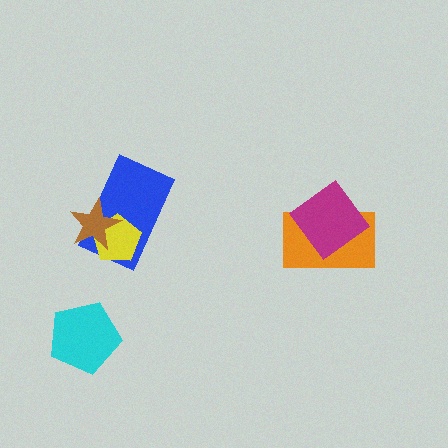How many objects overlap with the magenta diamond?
1 object overlaps with the magenta diamond.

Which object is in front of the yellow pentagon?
The brown star is in front of the yellow pentagon.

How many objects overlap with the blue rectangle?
2 objects overlap with the blue rectangle.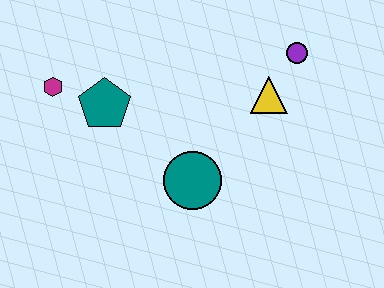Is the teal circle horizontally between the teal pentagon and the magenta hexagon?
No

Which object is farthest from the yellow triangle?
The magenta hexagon is farthest from the yellow triangle.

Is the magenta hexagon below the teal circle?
No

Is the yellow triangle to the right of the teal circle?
Yes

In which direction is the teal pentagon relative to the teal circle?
The teal pentagon is to the left of the teal circle.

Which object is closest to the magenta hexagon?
The teal pentagon is closest to the magenta hexagon.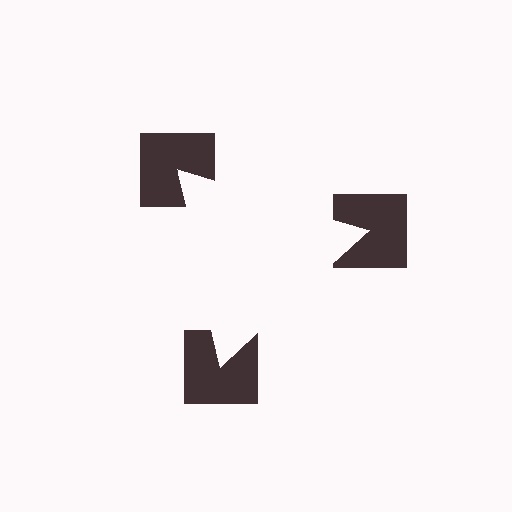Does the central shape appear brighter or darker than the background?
It typically appears slightly brighter than the background, even though no actual brightness change is drawn.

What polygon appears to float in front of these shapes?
An illusory triangle — its edges are inferred from the aligned wedge cuts in the notched squares, not physically drawn.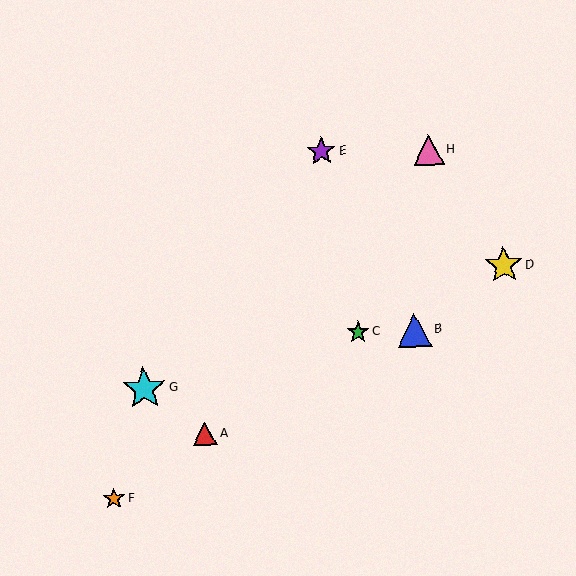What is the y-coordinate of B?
Object B is at y≈330.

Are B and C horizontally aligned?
Yes, both are at y≈330.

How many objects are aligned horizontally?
2 objects (B, C) are aligned horizontally.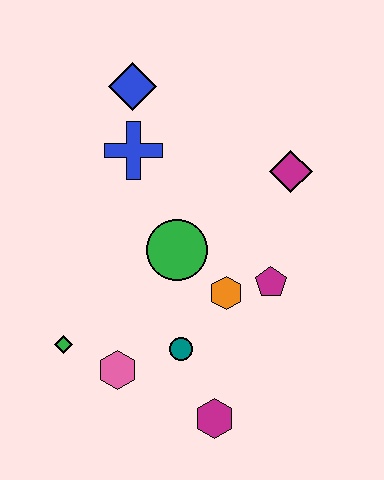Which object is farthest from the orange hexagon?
The blue diamond is farthest from the orange hexagon.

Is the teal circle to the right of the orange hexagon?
No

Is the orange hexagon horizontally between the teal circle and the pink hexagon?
No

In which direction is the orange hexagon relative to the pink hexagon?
The orange hexagon is to the right of the pink hexagon.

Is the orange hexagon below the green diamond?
No